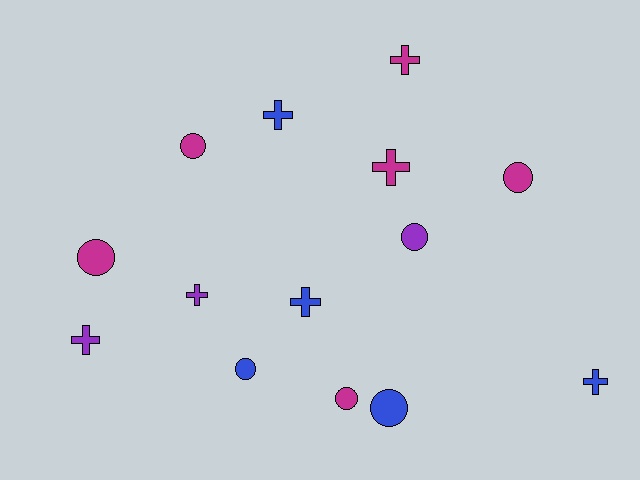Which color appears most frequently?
Magenta, with 6 objects.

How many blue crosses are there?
There are 3 blue crosses.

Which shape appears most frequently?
Cross, with 7 objects.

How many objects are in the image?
There are 14 objects.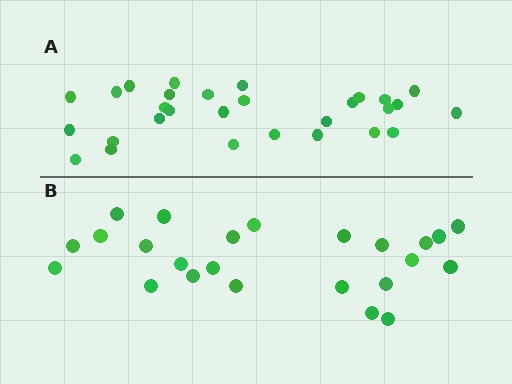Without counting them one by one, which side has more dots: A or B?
Region A (the top region) has more dots.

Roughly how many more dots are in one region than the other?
Region A has about 5 more dots than region B.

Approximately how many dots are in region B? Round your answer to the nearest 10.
About 20 dots. (The exact count is 24, which rounds to 20.)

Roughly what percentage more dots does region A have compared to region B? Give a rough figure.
About 20% more.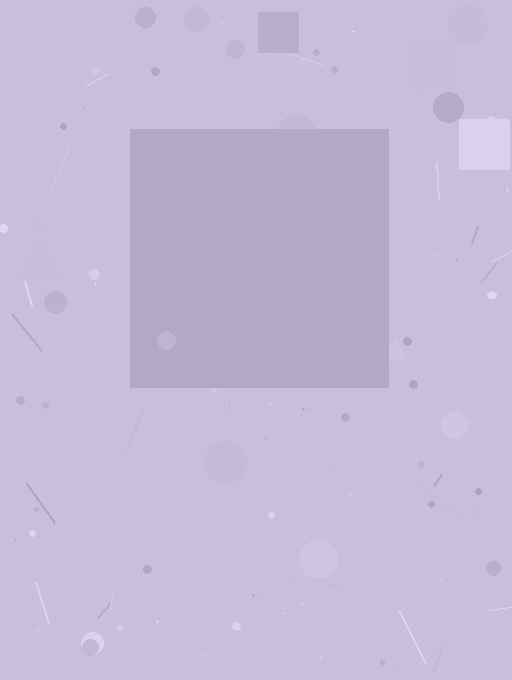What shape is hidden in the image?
A square is hidden in the image.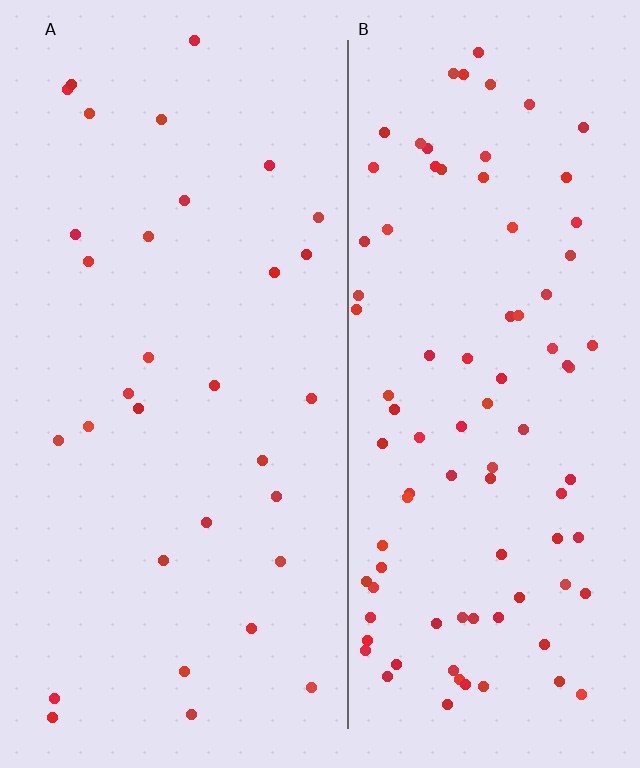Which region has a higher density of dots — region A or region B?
B (the right).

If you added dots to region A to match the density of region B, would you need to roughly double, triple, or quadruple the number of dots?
Approximately triple.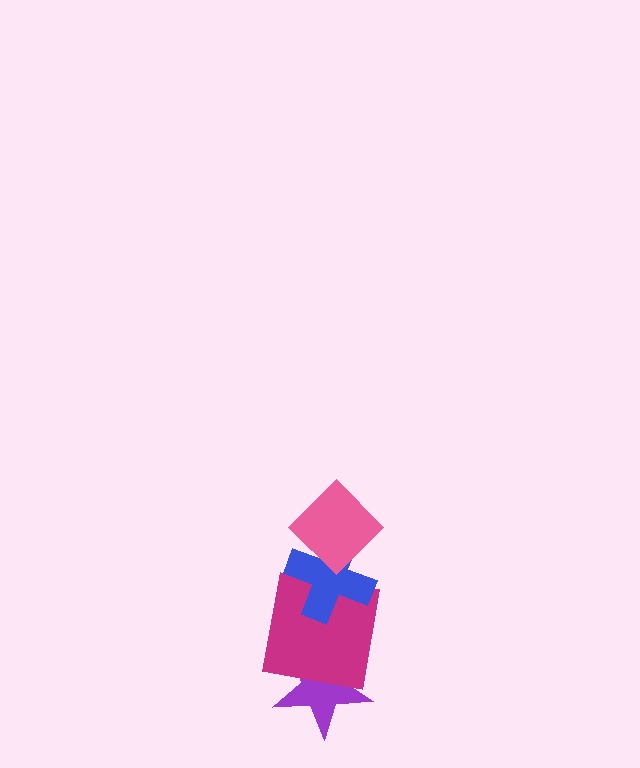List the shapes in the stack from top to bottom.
From top to bottom: the pink diamond, the blue cross, the magenta square, the purple star.